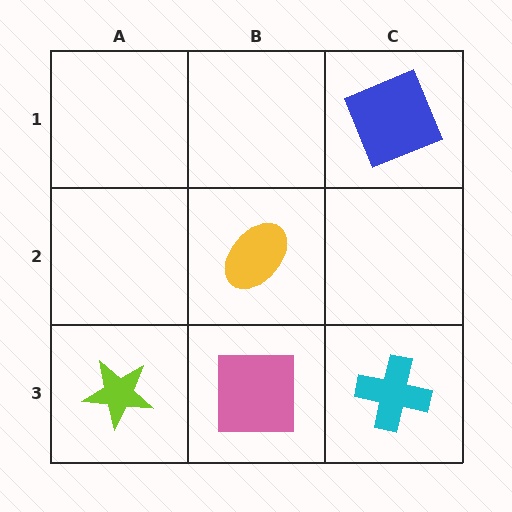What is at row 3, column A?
A lime star.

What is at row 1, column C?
A blue square.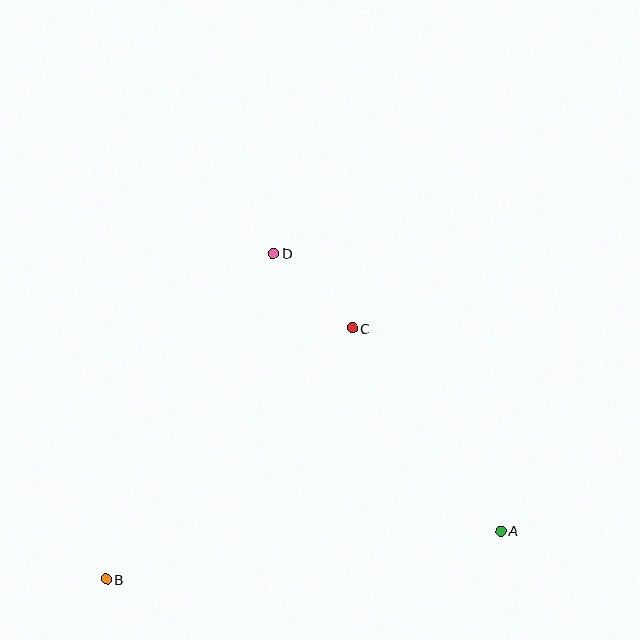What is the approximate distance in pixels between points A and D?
The distance between A and D is approximately 359 pixels.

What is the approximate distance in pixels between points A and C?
The distance between A and C is approximately 252 pixels.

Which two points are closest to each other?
Points C and D are closest to each other.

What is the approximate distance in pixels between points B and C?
The distance between B and C is approximately 351 pixels.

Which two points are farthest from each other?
Points A and B are farthest from each other.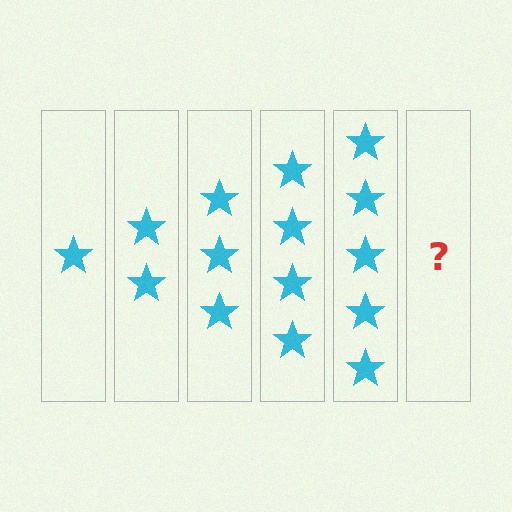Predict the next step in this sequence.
The next step is 6 stars.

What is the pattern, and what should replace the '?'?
The pattern is that each step adds one more star. The '?' should be 6 stars.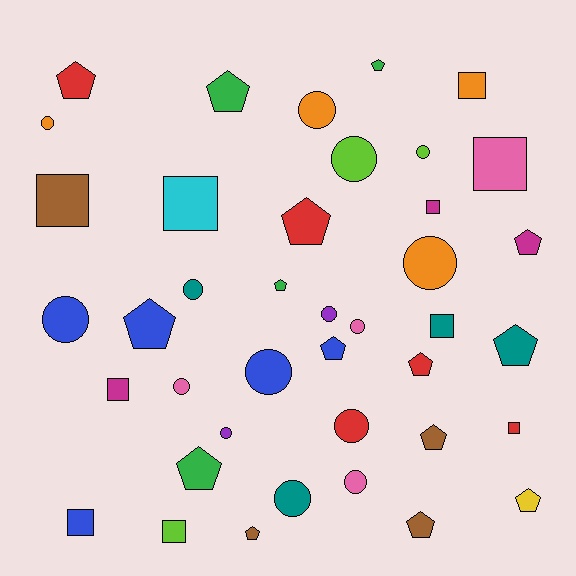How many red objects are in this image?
There are 5 red objects.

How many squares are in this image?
There are 10 squares.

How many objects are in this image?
There are 40 objects.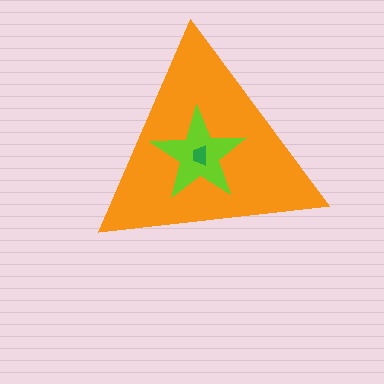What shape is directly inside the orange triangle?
The lime star.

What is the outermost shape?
The orange triangle.